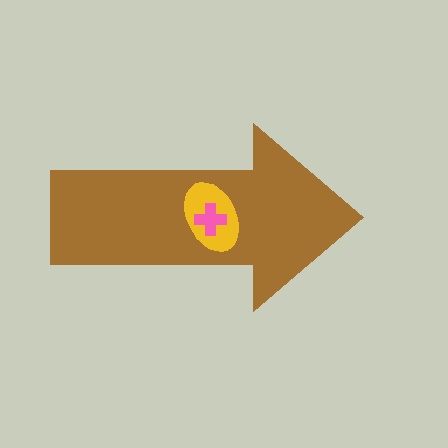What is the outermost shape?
The brown arrow.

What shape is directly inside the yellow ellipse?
The pink cross.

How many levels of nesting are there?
3.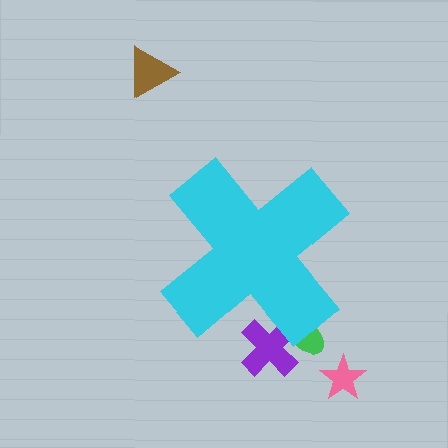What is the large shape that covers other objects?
A cyan cross.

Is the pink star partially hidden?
No, the pink star is fully visible.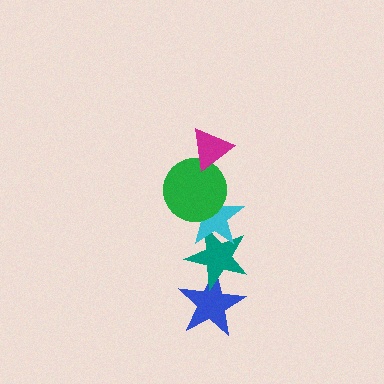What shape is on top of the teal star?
The cyan star is on top of the teal star.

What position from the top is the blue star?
The blue star is 5th from the top.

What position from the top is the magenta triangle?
The magenta triangle is 1st from the top.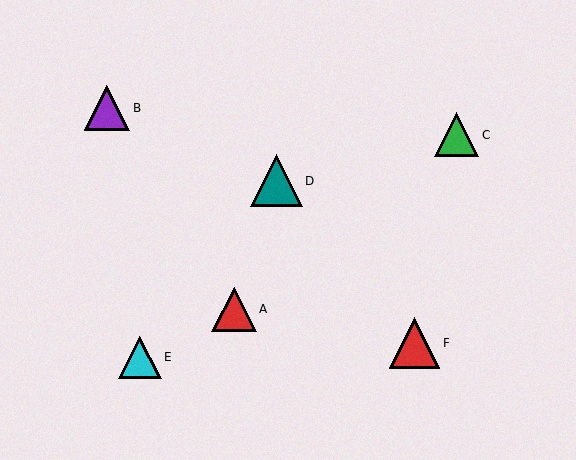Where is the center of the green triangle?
The center of the green triangle is at (457, 135).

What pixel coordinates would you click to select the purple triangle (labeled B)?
Click at (107, 108) to select the purple triangle B.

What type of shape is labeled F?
Shape F is a red triangle.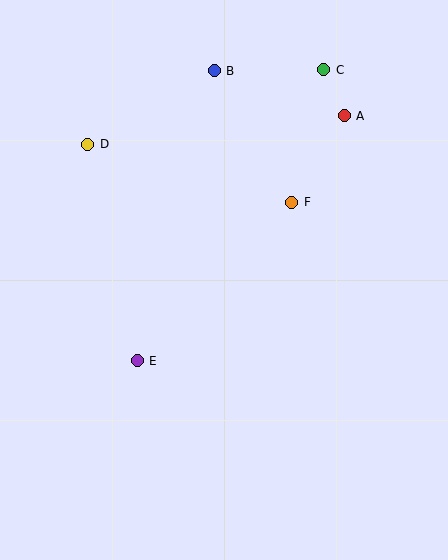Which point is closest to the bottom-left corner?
Point E is closest to the bottom-left corner.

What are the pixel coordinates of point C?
Point C is at (324, 70).